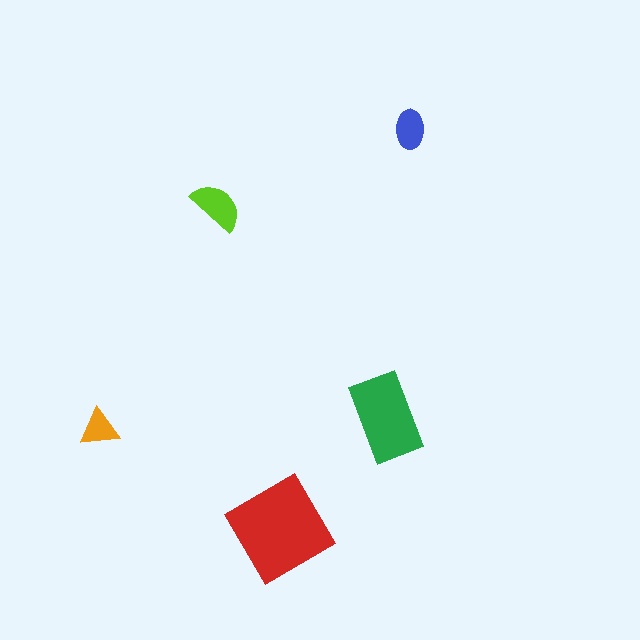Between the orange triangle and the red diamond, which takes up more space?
The red diamond.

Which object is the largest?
The red diamond.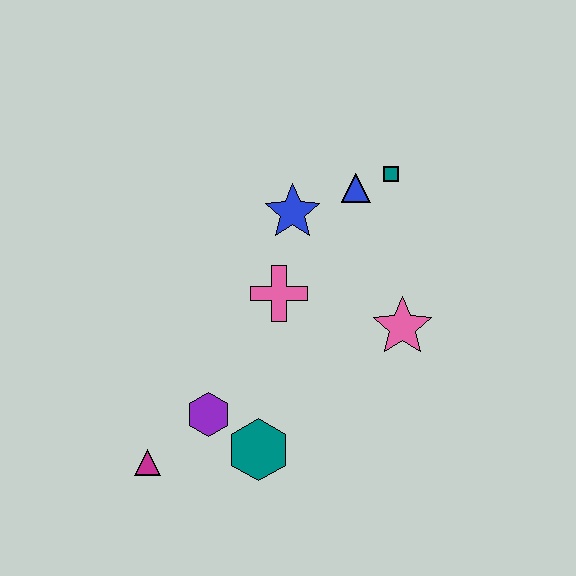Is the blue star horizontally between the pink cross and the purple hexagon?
No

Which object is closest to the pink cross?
The blue star is closest to the pink cross.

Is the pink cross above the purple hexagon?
Yes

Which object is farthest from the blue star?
The magenta triangle is farthest from the blue star.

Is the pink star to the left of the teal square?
No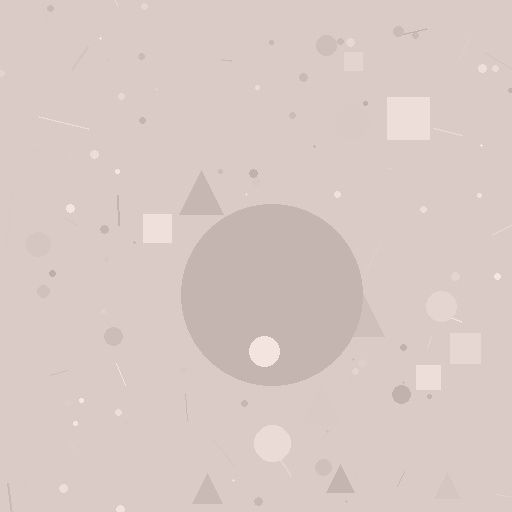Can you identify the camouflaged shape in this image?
The camouflaged shape is a circle.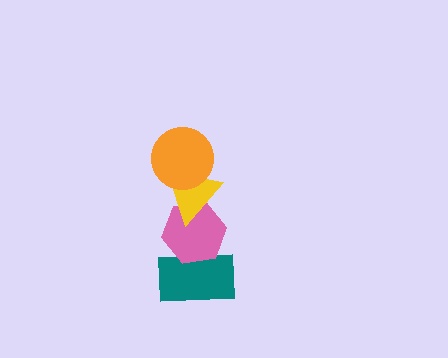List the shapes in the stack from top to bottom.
From top to bottom: the orange circle, the yellow triangle, the pink hexagon, the teal rectangle.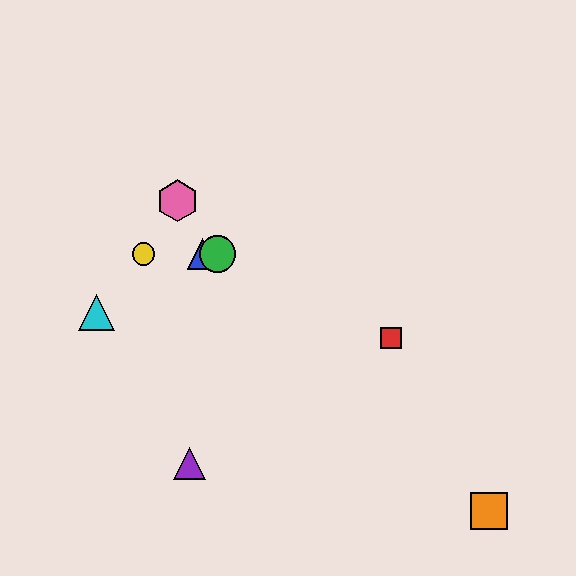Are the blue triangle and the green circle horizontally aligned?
Yes, both are at y≈254.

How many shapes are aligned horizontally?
3 shapes (the blue triangle, the green circle, the yellow circle) are aligned horizontally.